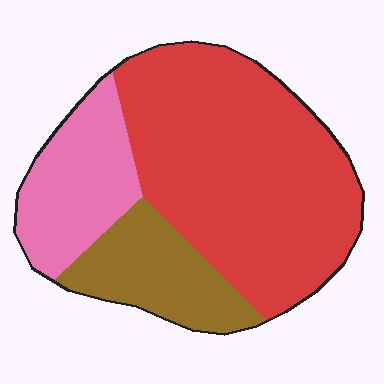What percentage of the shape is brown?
Brown covers 19% of the shape.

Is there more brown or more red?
Red.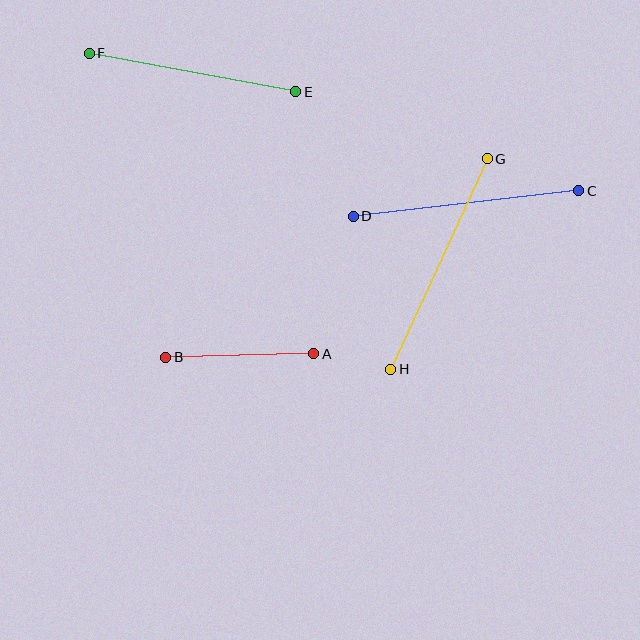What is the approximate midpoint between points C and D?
The midpoint is at approximately (466, 204) pixels.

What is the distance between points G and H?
The distance is approximately 232 pixels.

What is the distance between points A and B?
The distance is approximately 148 pixels.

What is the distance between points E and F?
The distance is approximately 210 pixels.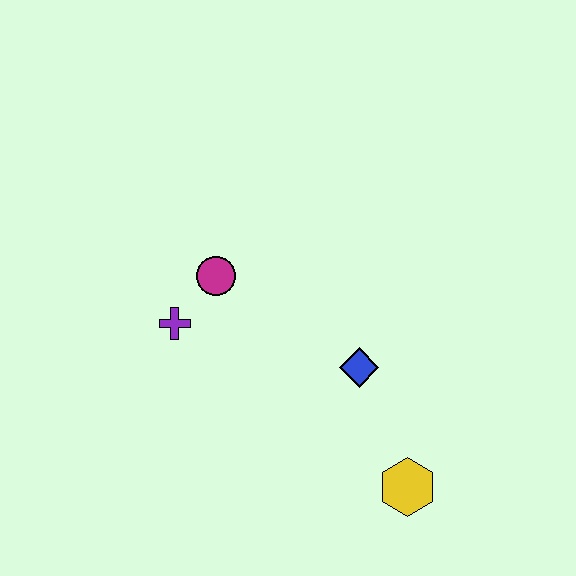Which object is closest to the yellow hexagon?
The blue diamond is closest to the yellow hexagon.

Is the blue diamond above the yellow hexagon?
Yes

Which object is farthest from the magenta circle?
The yellow hexagon is farthest from the magenta circle.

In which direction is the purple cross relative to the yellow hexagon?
The purple cross is to the left of the yellow hexagon.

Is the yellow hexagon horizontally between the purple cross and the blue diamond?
No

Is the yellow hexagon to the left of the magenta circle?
No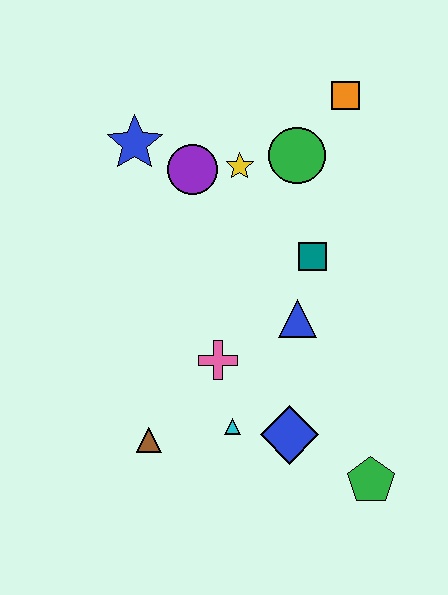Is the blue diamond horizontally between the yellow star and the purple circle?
No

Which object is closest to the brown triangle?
The cyan triangle is closest to the brown triangle.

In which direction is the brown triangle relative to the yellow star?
The brown triangle is below the yellow star.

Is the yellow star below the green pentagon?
No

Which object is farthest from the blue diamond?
The orange square is farthest from the blue diamond.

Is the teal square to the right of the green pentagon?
No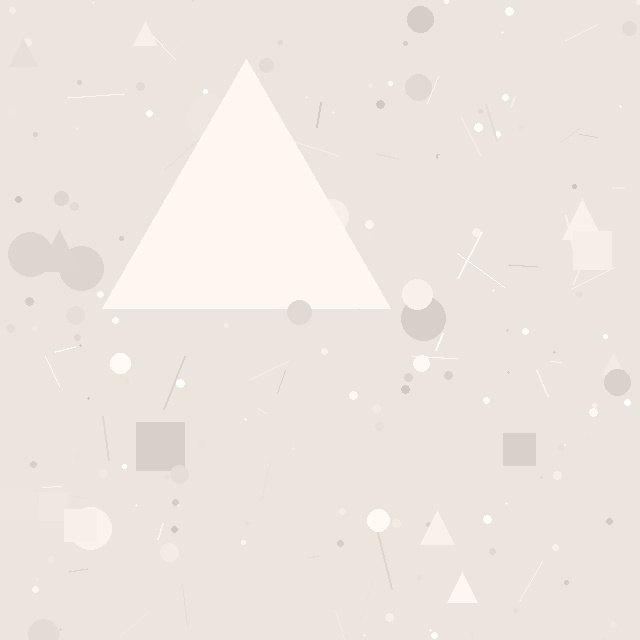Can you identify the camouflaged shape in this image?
The camouflaged shape is a triangle.